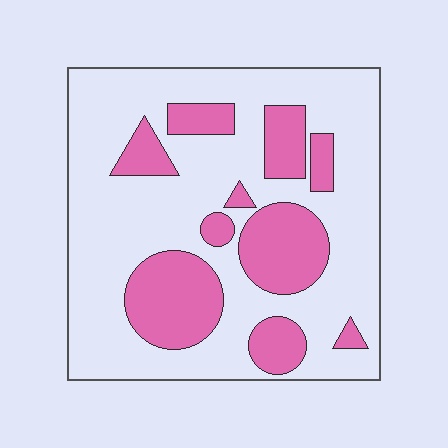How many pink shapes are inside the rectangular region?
10.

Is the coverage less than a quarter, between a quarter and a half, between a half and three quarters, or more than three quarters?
Between a quarter and a half.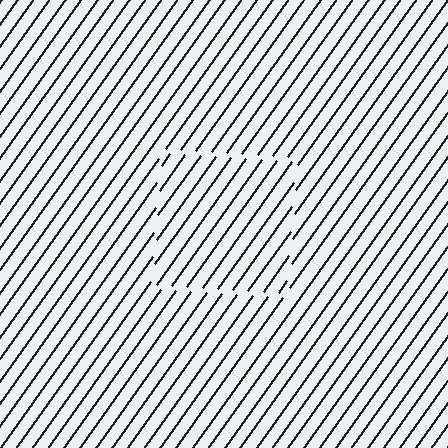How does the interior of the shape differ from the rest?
The interior of the shape contains the same grating, shifted by half a period — the contour is defined by the phase discontinuity where line-ends from the inner and outer gratings abut.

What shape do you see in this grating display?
An illusory square. The interior of the shape contains the same grating, shifted by half a period — the contour is defined by the phase discontinuity where line-ends from the inner and outer gratings abut.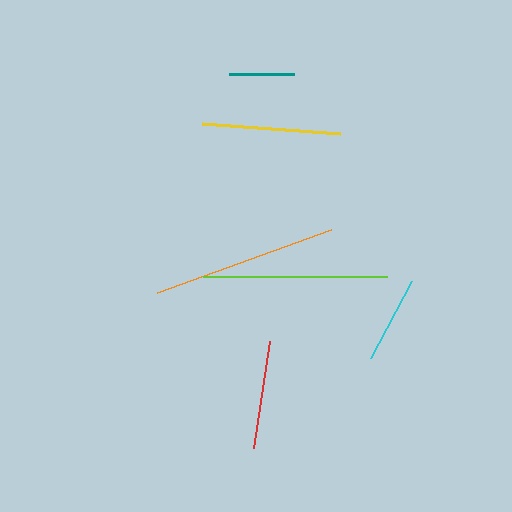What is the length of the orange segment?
The orange segment is approximately 184 pixels long.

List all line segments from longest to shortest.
From longest to shortest: lime, orange, yellow, red, cyan, teal.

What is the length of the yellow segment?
The yellow segment is approximately 139 pixels long.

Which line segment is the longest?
The lime line is the longest at approximately 185 pixels.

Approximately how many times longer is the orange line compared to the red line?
The orange line is approximately 1.7 times the length of the red line.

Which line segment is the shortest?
The teal line is the shortest at approximately 65 pixels.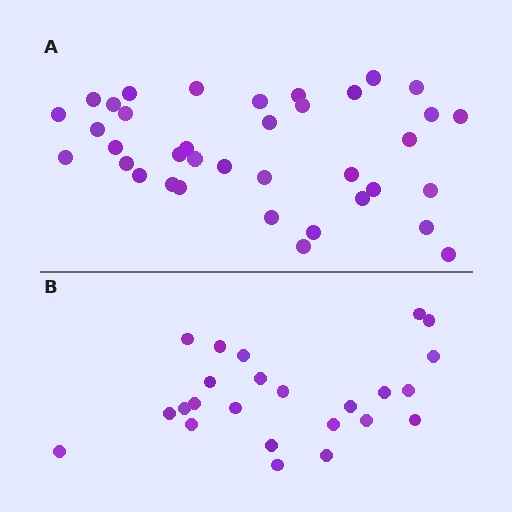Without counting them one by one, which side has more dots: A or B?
Region A (the top region) has more dots.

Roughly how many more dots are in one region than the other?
Region A has approximately 15 more dots than region B.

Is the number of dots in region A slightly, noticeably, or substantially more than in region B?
Region A has substantially more. The ratio is roughly 1.5 to 1.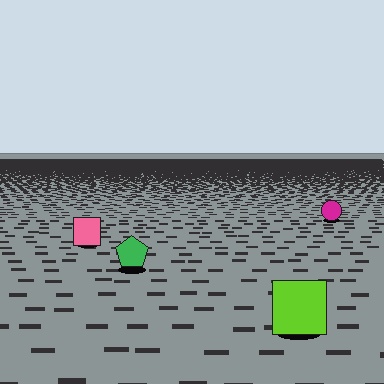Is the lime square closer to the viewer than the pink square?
Yes. The lime square is closer — you can tell from the texture gradient: the ground texture is coarser near it.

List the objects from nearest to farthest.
From nearest to farthest: the lime square, the green pentagon, the pink square, the magenta circle.